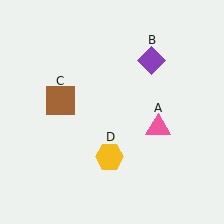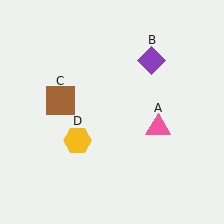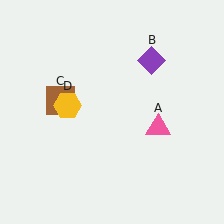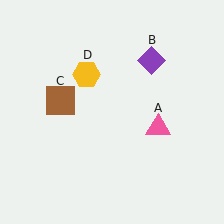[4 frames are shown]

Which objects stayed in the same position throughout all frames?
Pink triangle (object A) and purple diamond (object B) and brown square (object C) remained stationary.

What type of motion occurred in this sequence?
The yellow hexagon (object D) rotated clockwise around the center of the scene.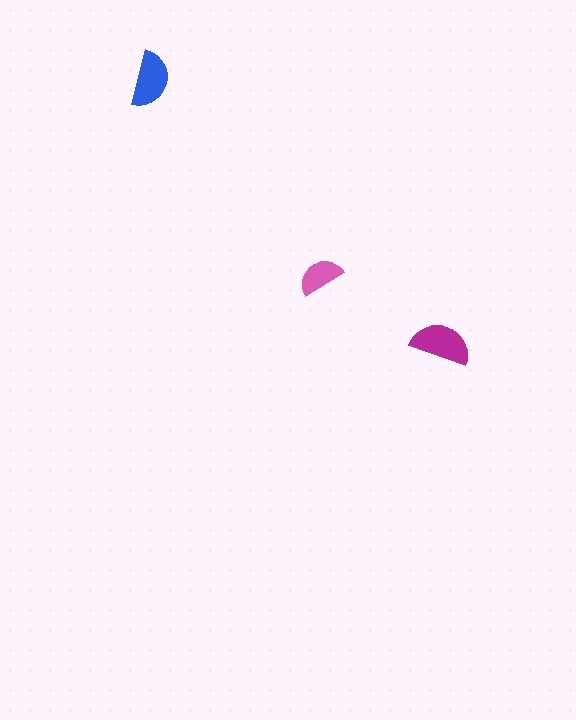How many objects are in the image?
There are 3 objects in the image.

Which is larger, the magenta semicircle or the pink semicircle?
The magenta one.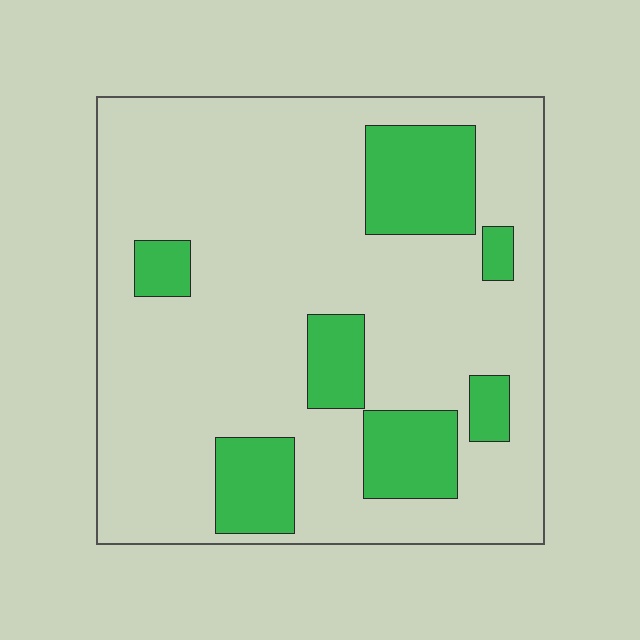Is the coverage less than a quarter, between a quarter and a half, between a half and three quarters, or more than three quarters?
Less than a quarter.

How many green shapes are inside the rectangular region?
7.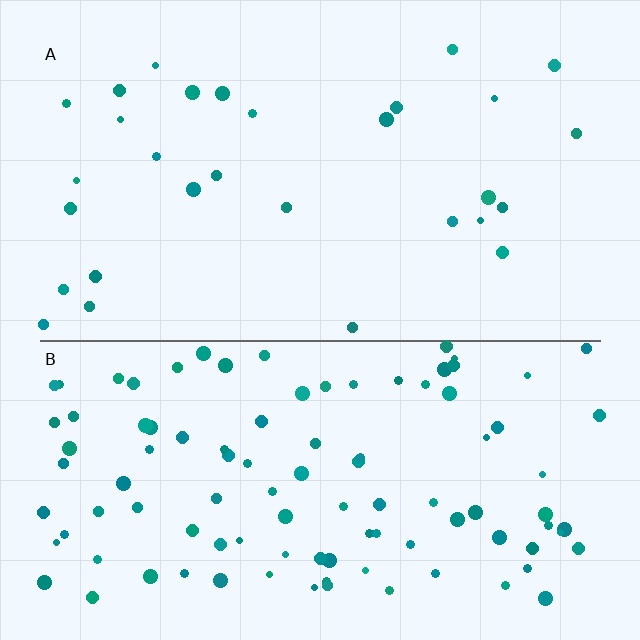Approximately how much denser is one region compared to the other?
Approximately 3.4× — region B over region A.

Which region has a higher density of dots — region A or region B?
B (the bottom).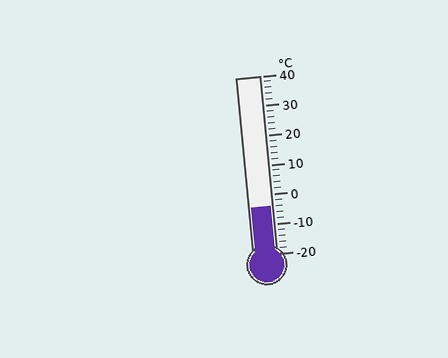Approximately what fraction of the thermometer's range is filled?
The thermometer is filled to approximately 25% of its range.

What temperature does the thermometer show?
The thermometer shows approximately -4°C.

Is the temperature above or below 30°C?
The temperature is below 30°C.